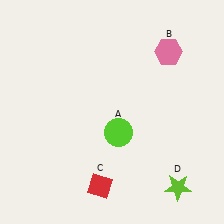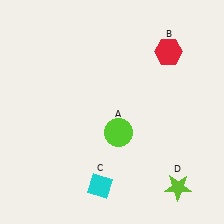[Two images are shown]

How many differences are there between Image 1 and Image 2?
There are 2 differences between the two images.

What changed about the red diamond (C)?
In Image 1, C is red. In Image 2, it changed to cyan.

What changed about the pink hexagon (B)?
In Image 1, B is pink. In Image 2, it changed to red.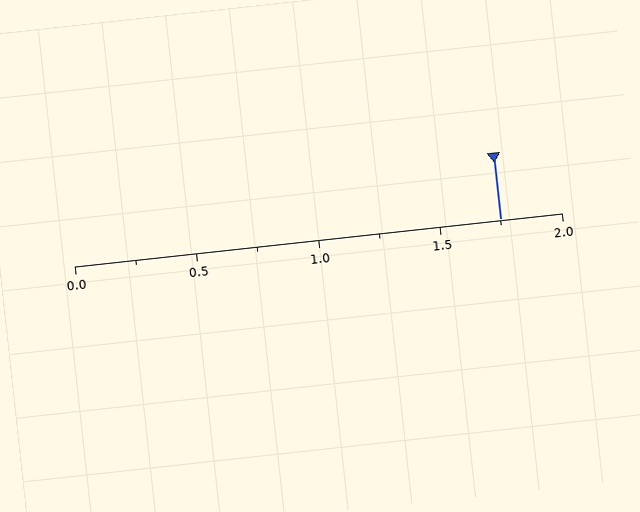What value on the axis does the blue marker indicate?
The marker indicates approximately 1.75.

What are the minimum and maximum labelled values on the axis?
The axis runs from 0.0 to 2.0.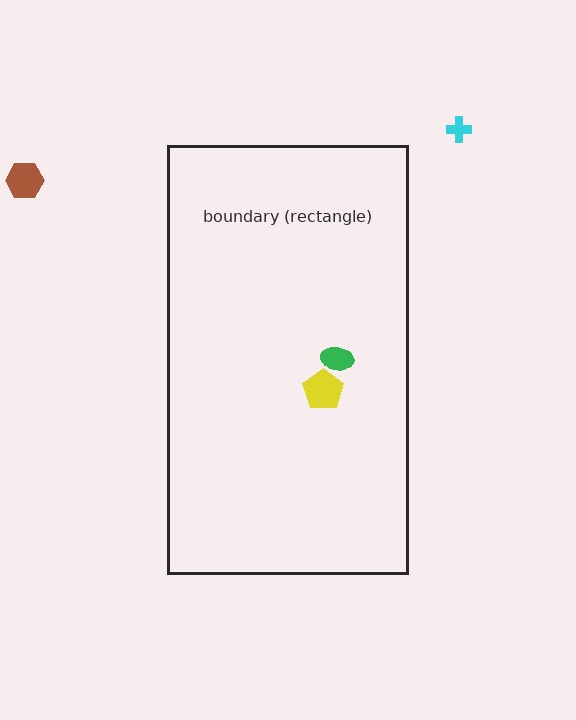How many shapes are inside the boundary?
2 inside, 2 outside.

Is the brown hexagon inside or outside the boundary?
Outside.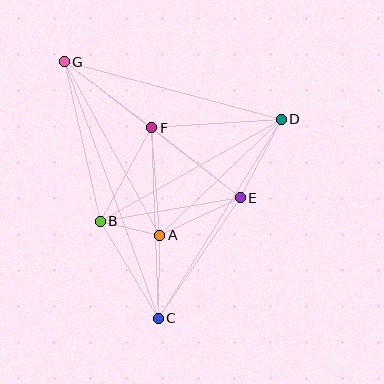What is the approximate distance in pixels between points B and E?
The distance between B and E is approximately 142 pixels.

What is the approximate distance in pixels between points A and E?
The distance between A and E is approximately 89 pixels.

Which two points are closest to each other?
Points A and B are closest to each other.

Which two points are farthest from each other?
Points C and G are farthest from each other.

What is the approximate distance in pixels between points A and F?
The distance between A and F is approximately 108 pixels.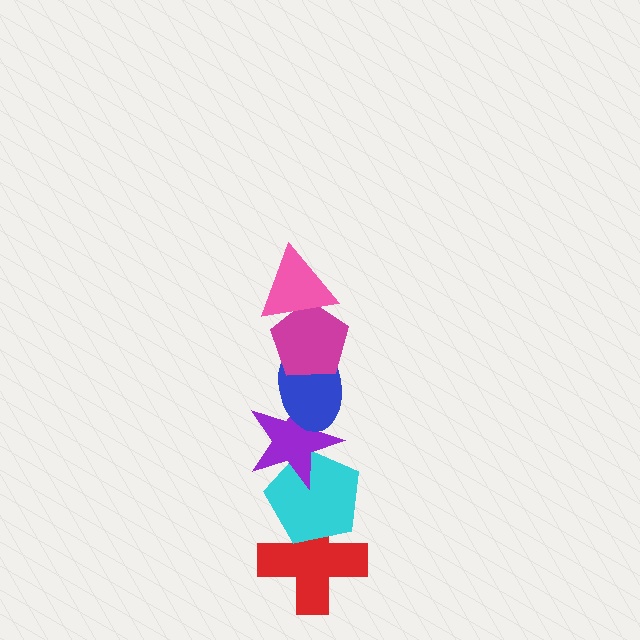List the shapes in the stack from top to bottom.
From top to bottom: the pink triangle, the magenta pentagon, the blue ellipse, the purple star, the cyan pentagon, the red cross.